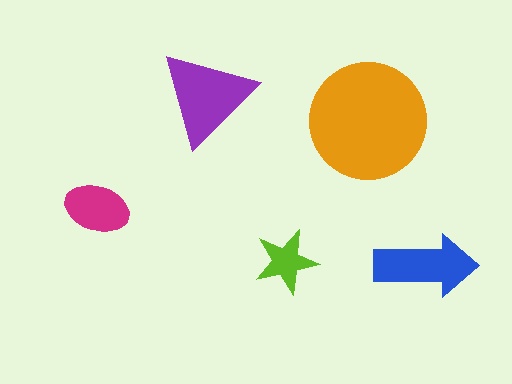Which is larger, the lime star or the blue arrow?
The blue arrow.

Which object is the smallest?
The lime star.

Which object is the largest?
The orange circle.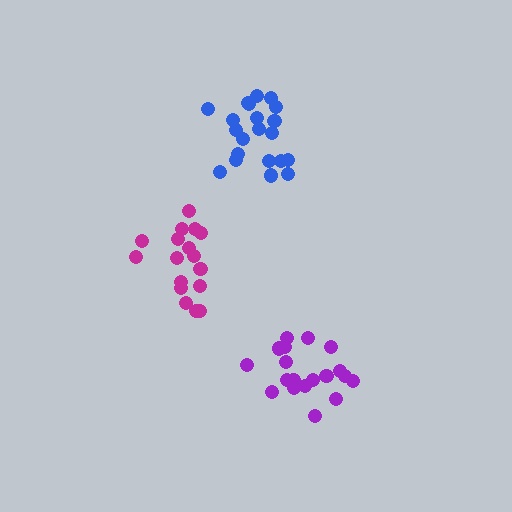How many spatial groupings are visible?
There are 3 spatial groupings.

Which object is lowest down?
The purple cluster is bottommost.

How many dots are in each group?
Group 1: 19 dots, Group 2: 18 dots, Group 3: 21 dots (58 total).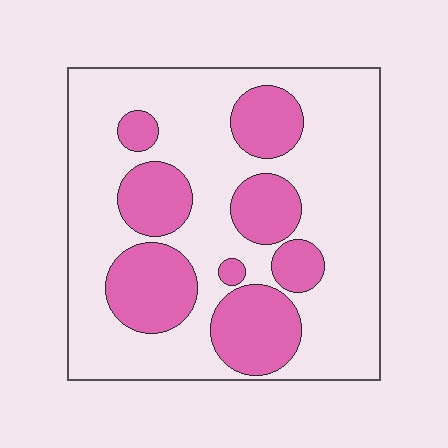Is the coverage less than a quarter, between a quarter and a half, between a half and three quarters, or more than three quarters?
Between a quarter and a half.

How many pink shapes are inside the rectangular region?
8.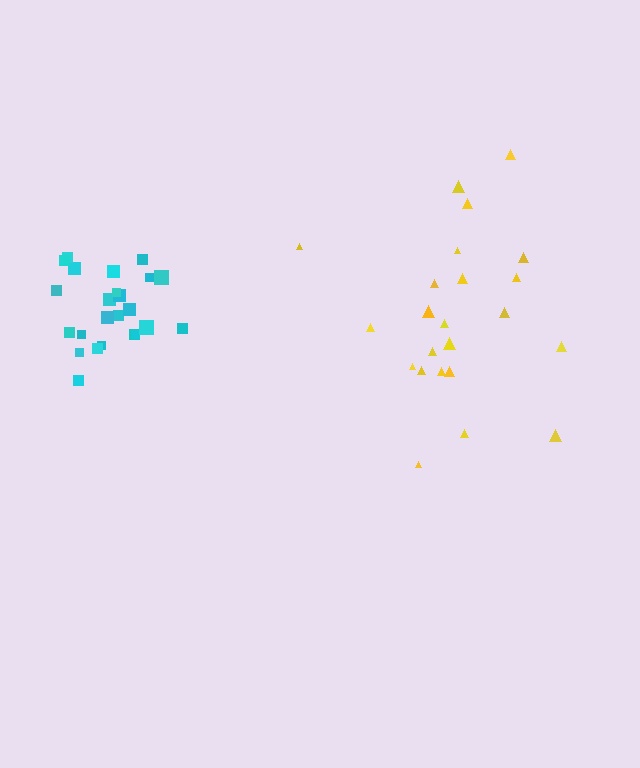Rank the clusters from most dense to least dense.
cyan, yellow.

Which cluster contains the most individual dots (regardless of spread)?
Cyan (24).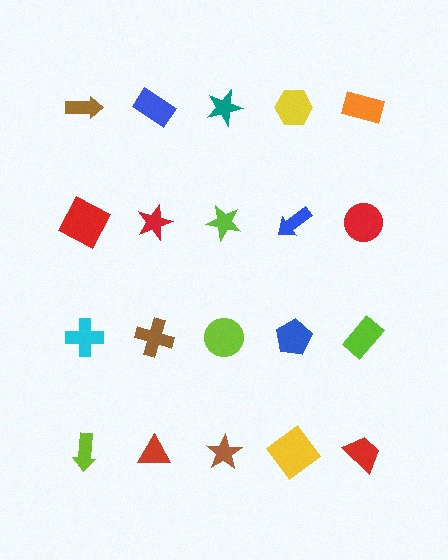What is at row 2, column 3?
A lime star.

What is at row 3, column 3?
A lime circle.